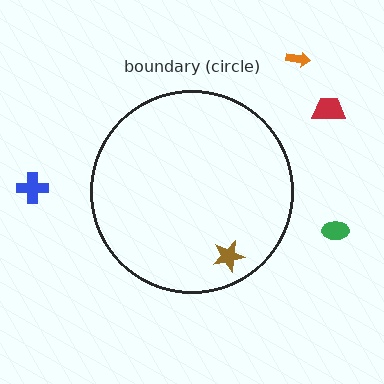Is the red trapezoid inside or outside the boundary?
Outside.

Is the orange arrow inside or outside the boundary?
Outside.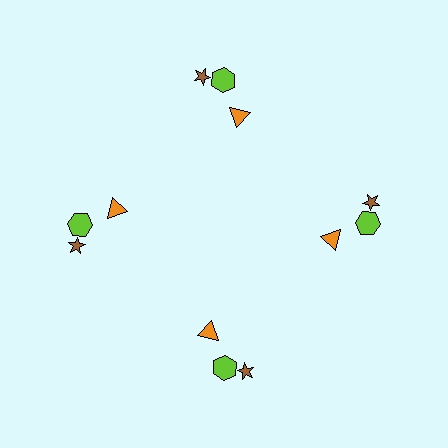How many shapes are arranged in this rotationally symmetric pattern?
There are 12 shapes, arranged in 4 groups of 3.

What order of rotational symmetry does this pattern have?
This pattern has 4-fold rotational symmetry.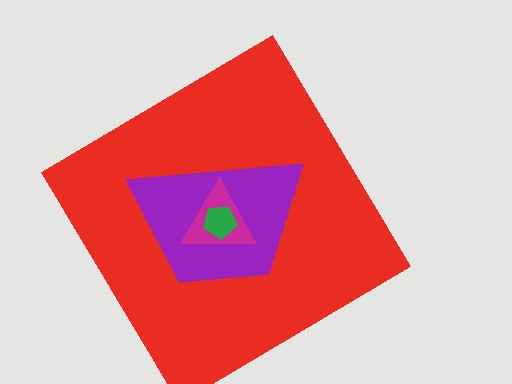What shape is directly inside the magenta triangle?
The green pentagon.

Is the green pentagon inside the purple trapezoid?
Yes.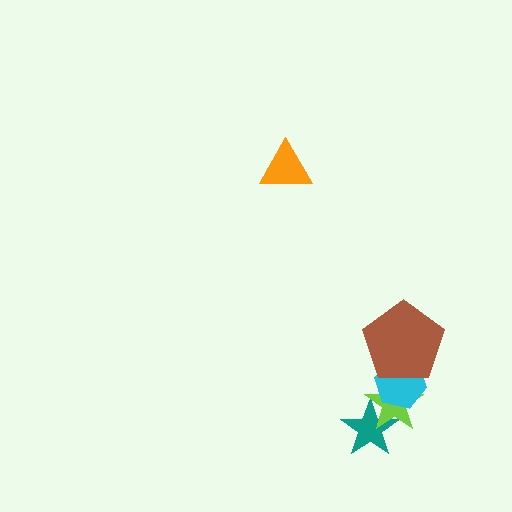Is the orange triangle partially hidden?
No, no other shape covers it.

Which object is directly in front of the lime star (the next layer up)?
The cyan hexagon is directly in front of the lime star.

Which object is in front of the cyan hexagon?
The brown pentagon is in front of the cyan hexagon.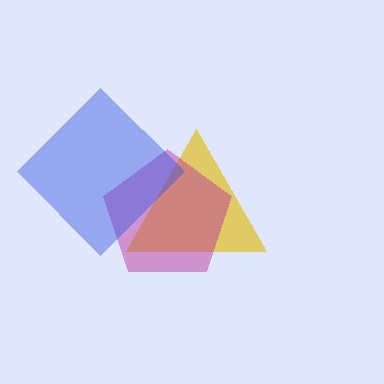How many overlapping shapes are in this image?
There are 3 overlapping shapes in the image.